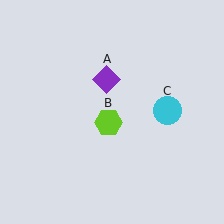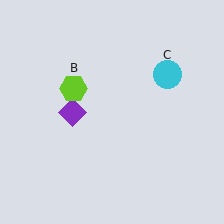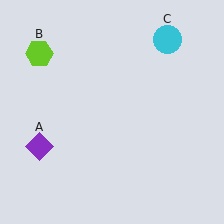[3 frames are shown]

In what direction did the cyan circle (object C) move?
The cyan circle (object C) moved up.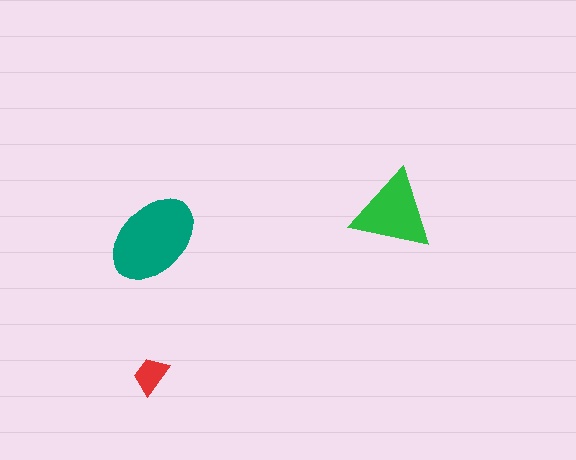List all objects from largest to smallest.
The teal ellipse, the green triangle, the red trapezoid.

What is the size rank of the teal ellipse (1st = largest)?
1st.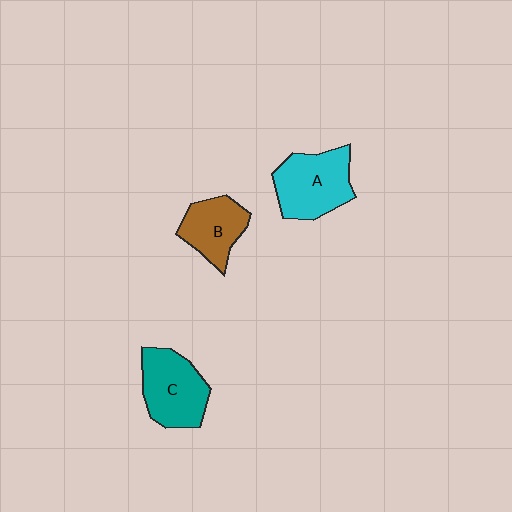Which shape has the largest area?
Shape A (cyan).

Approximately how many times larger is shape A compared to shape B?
Approximately 1.4 times.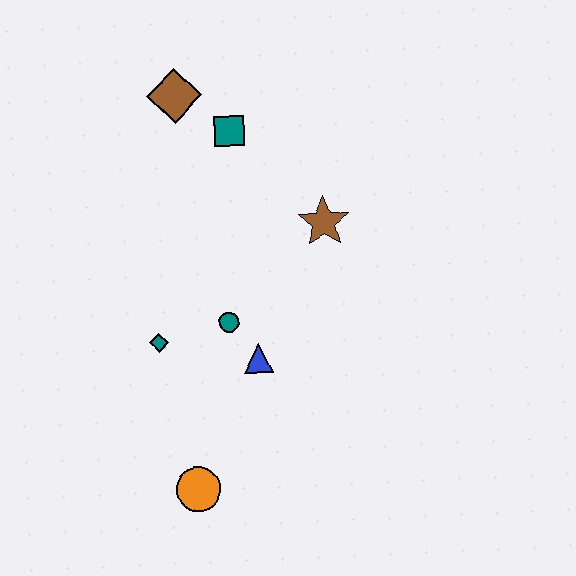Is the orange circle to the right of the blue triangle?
No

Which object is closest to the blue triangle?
The teal circle is closest to the blue triangle.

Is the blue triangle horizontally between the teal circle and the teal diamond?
No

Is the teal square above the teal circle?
Yes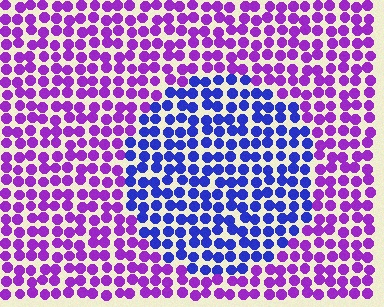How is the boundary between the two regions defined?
The boundary is defined purely by a slight shift in hue (about 48 degrees). Spacing, size, and orientation are identical on both sides.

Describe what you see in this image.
The image is filled with small purple elements in a uniform arrangement. A circle-shaped region is visible where the elements are tinted to a slightly different hue, forming a subtle color boundary.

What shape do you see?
I see a circle.